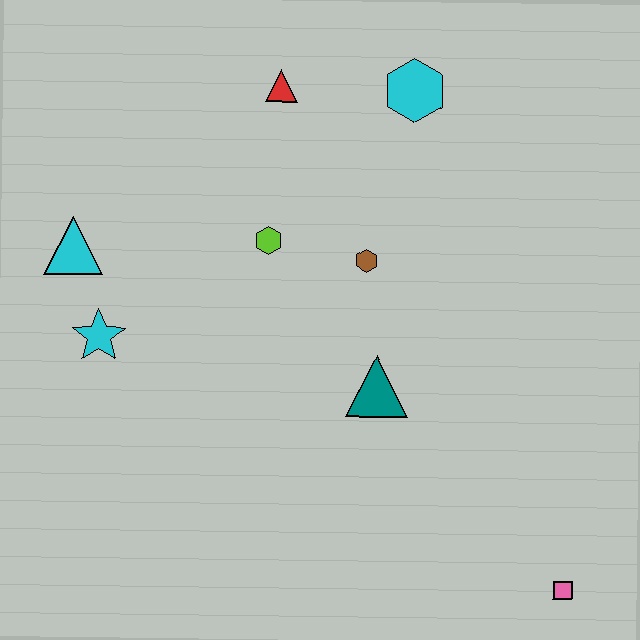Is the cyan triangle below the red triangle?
Yes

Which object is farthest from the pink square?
The cyan triangle is farthest from the pink square.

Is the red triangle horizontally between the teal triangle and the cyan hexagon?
No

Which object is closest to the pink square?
The teal triangle is closest to the pink square.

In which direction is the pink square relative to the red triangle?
The pink square is below the red triangle.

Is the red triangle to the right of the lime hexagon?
Yes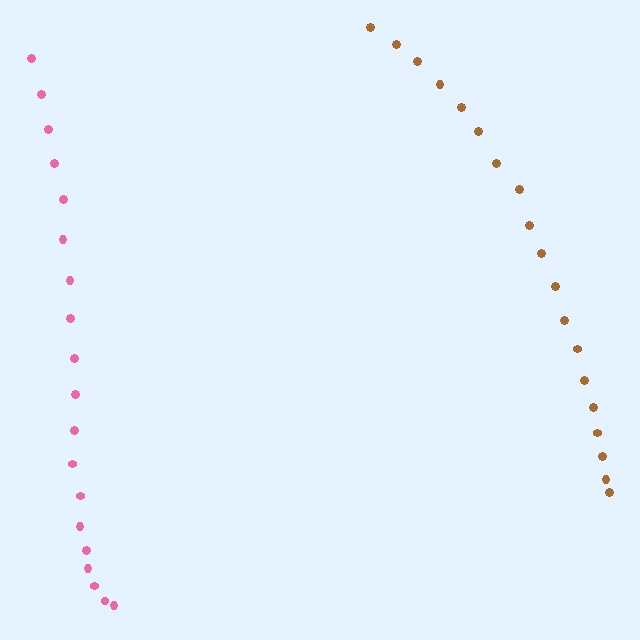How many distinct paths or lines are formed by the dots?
There are 2 distinct paths.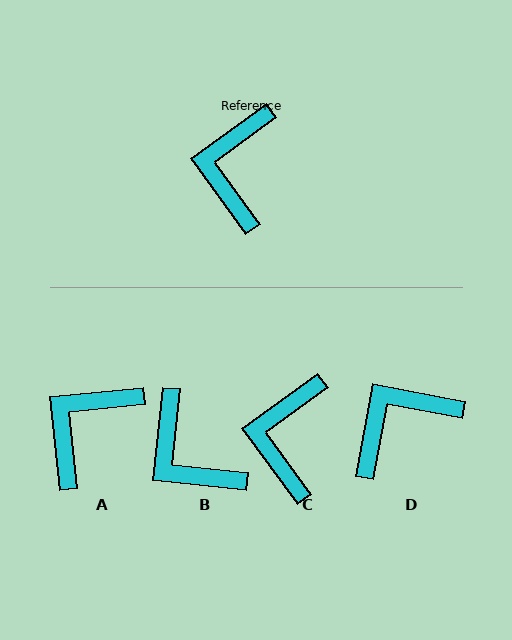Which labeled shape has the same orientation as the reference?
C.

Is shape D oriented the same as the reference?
No, it is off by about 47 degrees.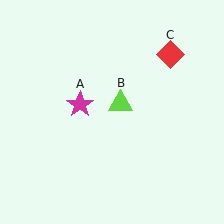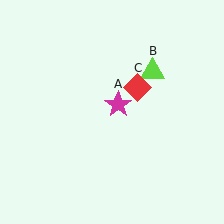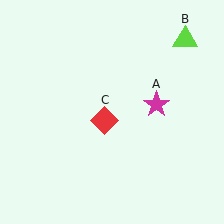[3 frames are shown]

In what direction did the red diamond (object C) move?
The red diamond (object C) moved down and to the left.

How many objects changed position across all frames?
3 objects changed position: magenta star (object A), lime triangle (object B), red diamond (object C).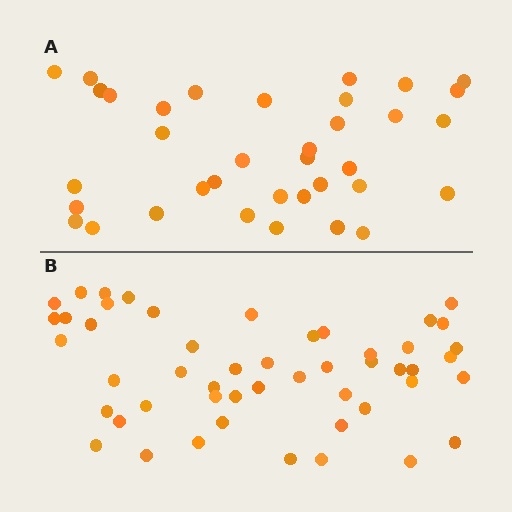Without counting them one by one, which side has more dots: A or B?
Region B (the bottom region) has more dots.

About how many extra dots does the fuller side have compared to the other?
Region B has approximately 15 more dots than region A.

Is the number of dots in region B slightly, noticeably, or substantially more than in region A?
Region B has noticeably more, but not dramatically so. The ratio is roughly 1.4 to 1.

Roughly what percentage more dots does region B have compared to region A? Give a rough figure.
About 40% more.